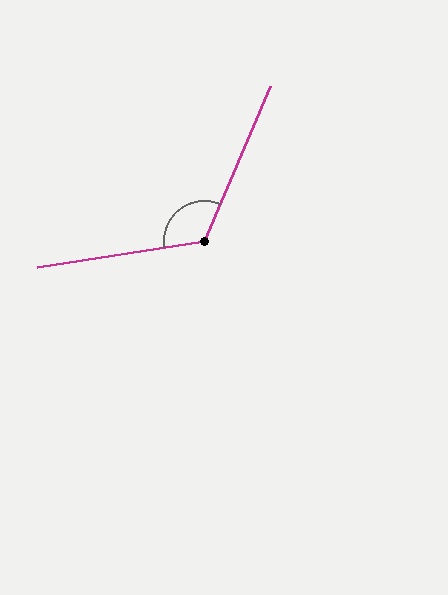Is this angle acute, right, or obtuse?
It is obtuse.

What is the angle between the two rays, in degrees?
Approximately 122 degrees.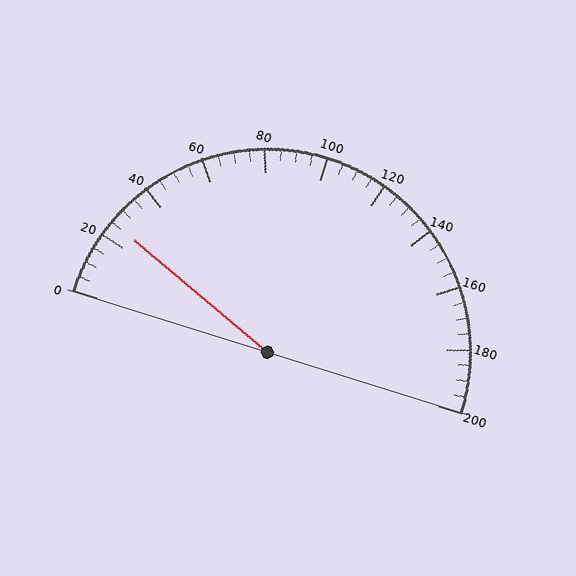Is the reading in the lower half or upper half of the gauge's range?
The reading is in the lower half of the range (0 to 200).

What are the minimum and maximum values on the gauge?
The gauge ranges from 0 to 200.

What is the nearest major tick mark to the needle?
The nearest major tick mark is 20.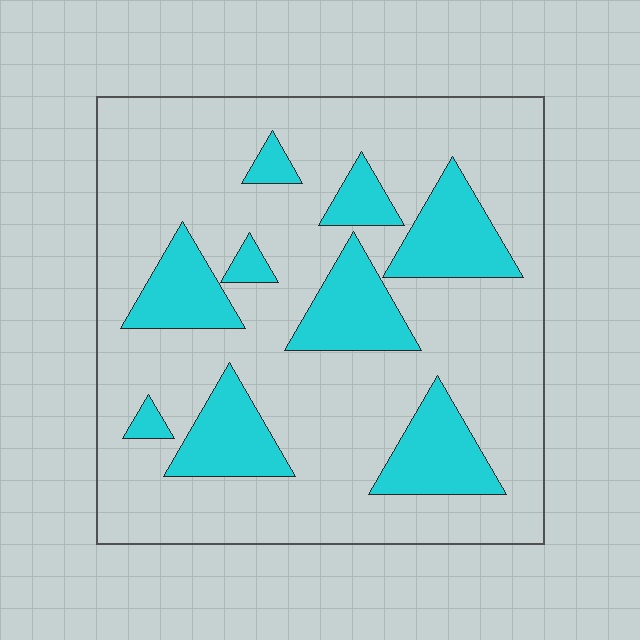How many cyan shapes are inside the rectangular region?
9.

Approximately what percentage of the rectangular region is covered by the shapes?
Approximately 25%.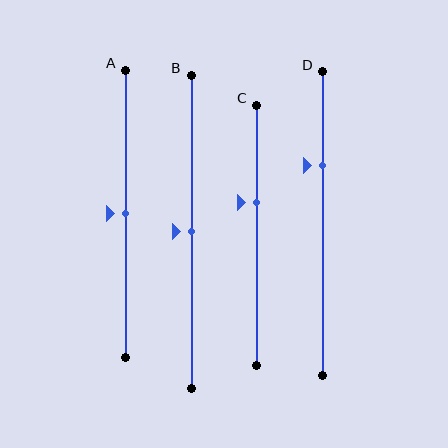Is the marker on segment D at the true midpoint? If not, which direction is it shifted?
No, the marker on segment D is shifted upward by about 19% of the segment length.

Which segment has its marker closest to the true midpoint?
Segment A has its marker closest to the true midpoint.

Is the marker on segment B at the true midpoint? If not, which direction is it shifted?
Yes, the marker on segment B is at the true midpoint.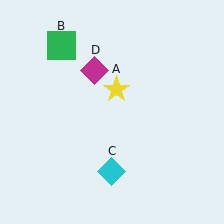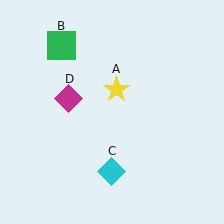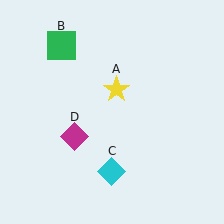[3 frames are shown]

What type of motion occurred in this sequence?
The magenta diamond (object D) rotated counterclockwise around the center of the scene.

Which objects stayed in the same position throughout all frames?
Yellow star (object A) and green square (object B) and cyan diamond (object C) remained stationary.